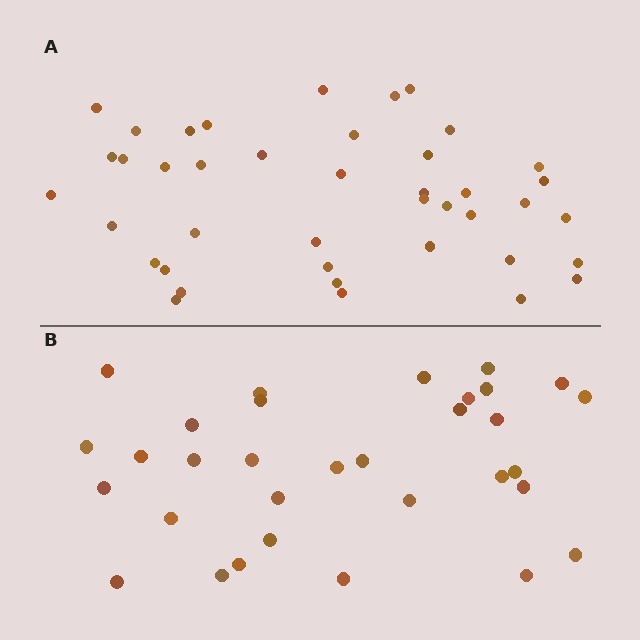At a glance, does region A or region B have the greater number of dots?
Region A (the top region) has more dots.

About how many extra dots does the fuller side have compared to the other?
Region A has roughly 8 or so more dots than region B.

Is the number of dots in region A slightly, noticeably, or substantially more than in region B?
Region A has noticeably more, but not dramatically so. The ratio is roughly 1.3 to 1.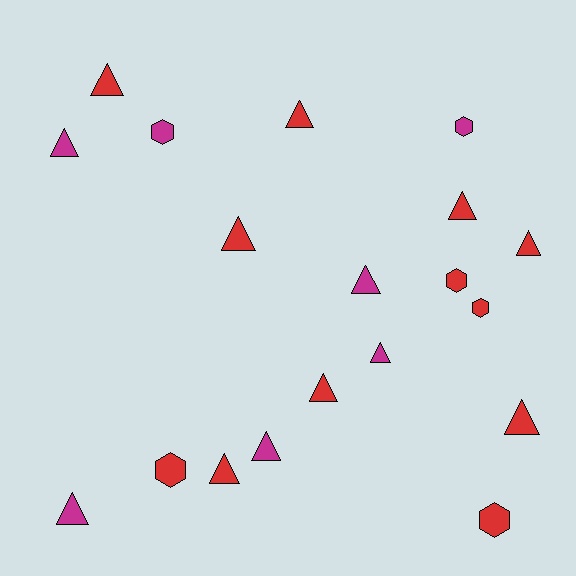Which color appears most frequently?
Red, with 12 objects.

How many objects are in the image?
There are 19 objects.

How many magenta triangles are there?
There are 5 magenta triangles.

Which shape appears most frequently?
Triangle, with 13 objects.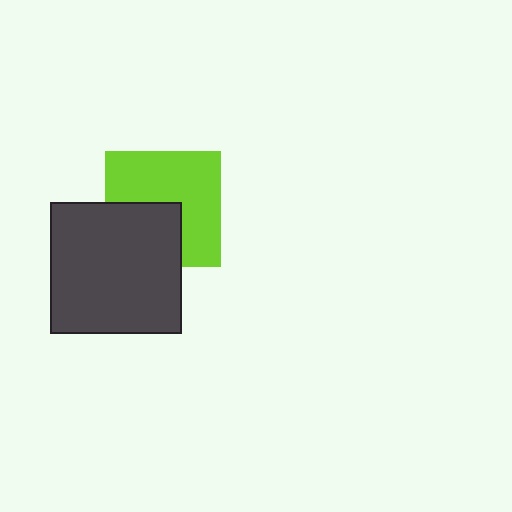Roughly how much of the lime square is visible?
About half of it is visible (roughly 63%).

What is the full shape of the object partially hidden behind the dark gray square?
The partially hidden object is a lime square.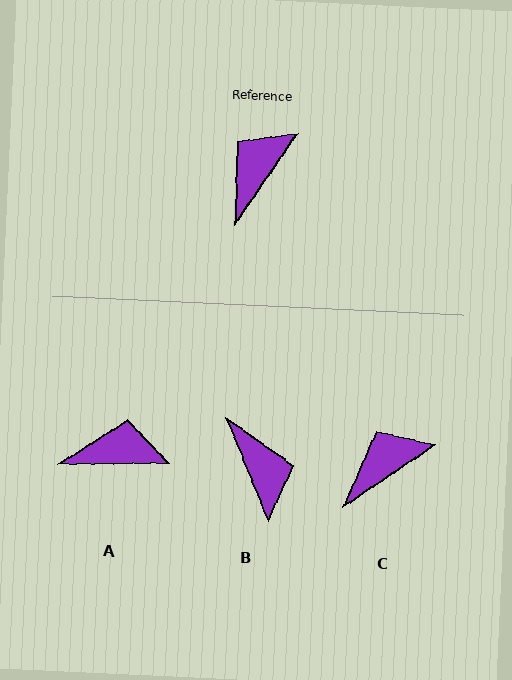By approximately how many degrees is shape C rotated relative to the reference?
Approximately 22 degrees clockwise.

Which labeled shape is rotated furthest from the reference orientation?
B, about 123 degrees away.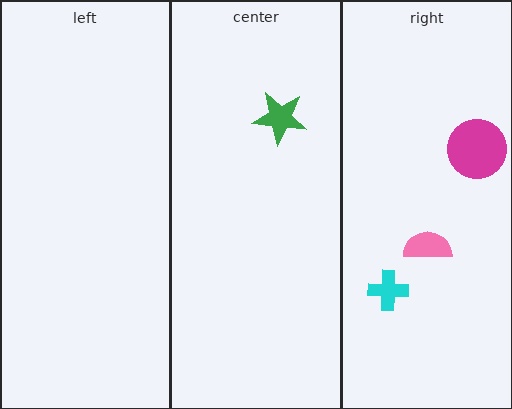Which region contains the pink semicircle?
The right region.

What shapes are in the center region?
The green star.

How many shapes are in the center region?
1.